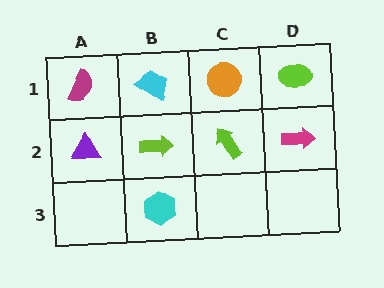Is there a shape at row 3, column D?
No, that cell is empty.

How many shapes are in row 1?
4 shapes.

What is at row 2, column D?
A magenta arrow.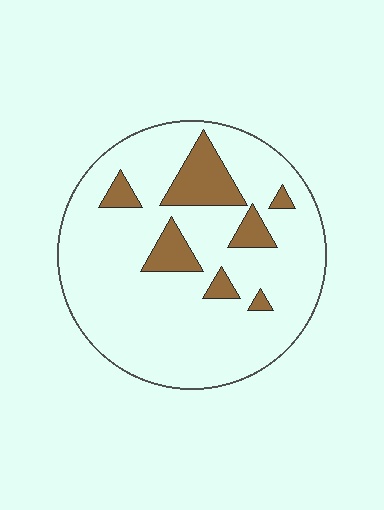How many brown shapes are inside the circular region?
7.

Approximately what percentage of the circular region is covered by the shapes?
Approximately 15%.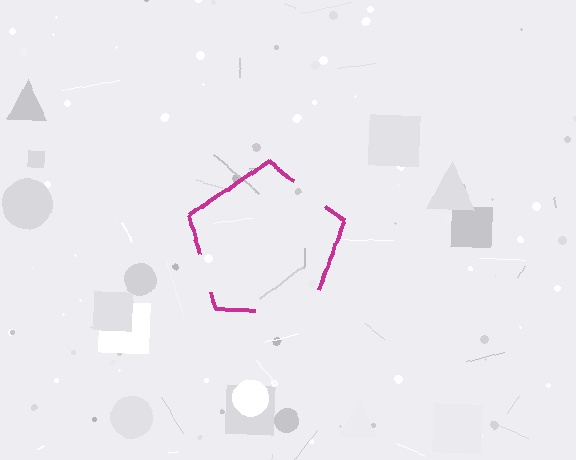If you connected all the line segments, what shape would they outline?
They would outline a pentagon.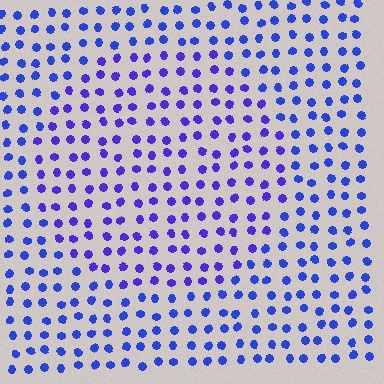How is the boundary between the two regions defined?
The boundary is defined purely by a slight shift in hue (about 22 degrees). Spacing, size, and orientation are identical on both sides.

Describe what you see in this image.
The image is filled with small blue elements in a uniform arrangement. A circle-shaped region is visible where the elements are tinted to a slightly different hue, forming a subtle color boundary.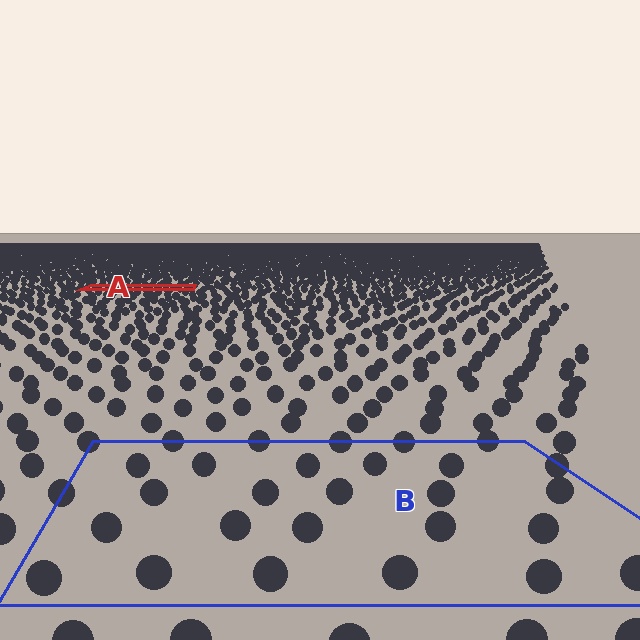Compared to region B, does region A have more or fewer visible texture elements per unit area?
Region A has more texture elements per unit area — they are packed more densely because it is farther away.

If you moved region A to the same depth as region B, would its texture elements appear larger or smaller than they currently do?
They would appear larger. At a closer depth, the same texture elements are projected at a bigger on-screen size.